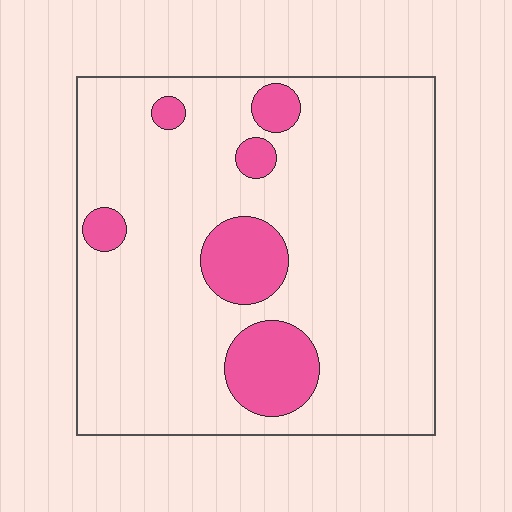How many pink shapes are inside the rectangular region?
6.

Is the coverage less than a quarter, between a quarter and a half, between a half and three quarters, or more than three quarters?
Less than a quarter.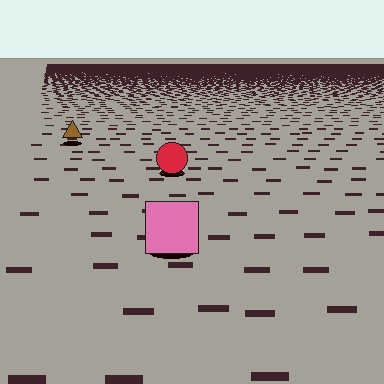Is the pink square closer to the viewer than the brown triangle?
Yes. The pink square is closer — you can tell from the texture gradient: the ground texture is coarser near it.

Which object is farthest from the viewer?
The brown triangle is farthest from the viewer. It appears smaller and the ground texture around it is denser.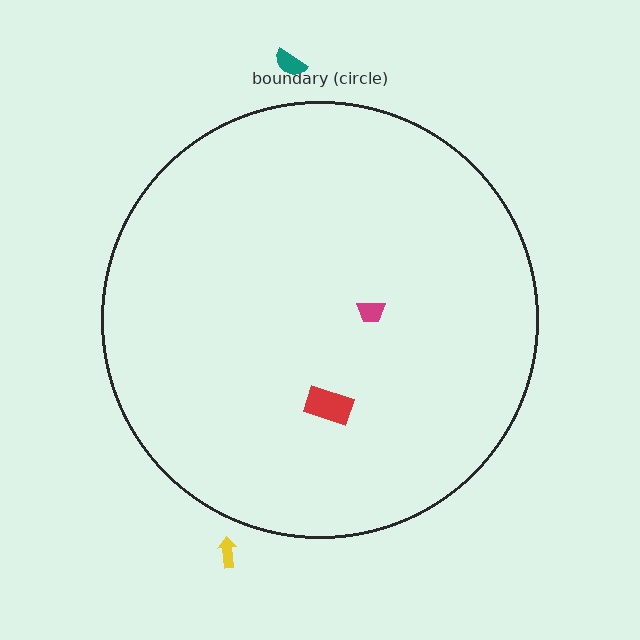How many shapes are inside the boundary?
2 inside, 2 outside.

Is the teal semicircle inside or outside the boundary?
Outside.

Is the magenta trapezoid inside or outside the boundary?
Inside.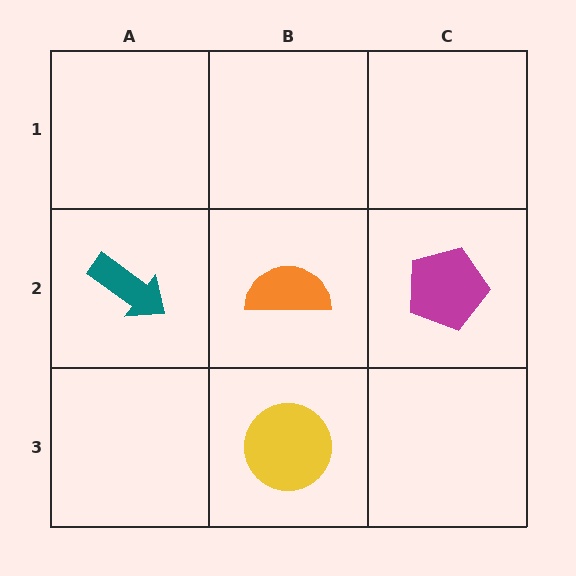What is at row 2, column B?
An orange semicircle.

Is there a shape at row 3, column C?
No, that cell is empty.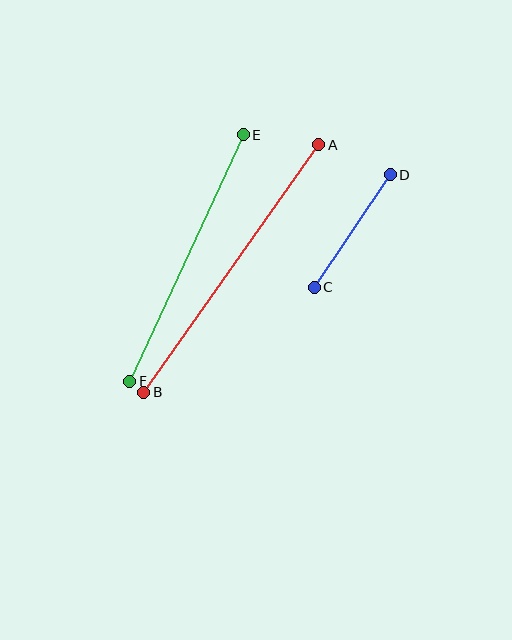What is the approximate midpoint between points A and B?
The midpoint is at approximately (231, 269) pixels.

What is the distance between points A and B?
The distance is approximately 303 pixels.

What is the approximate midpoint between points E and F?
The midpoint is at approximately (187, 258) pixels.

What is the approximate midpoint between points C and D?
The midpoint is at approximately (352, 231) pixels.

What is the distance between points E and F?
The distance is approximately 271 pixels.